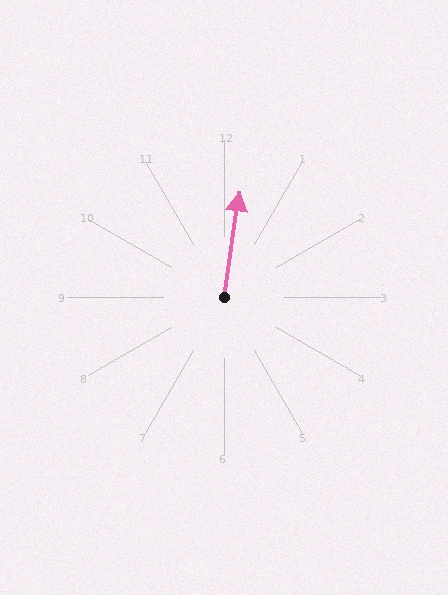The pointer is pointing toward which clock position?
Roughly 12 o'clock.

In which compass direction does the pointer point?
North.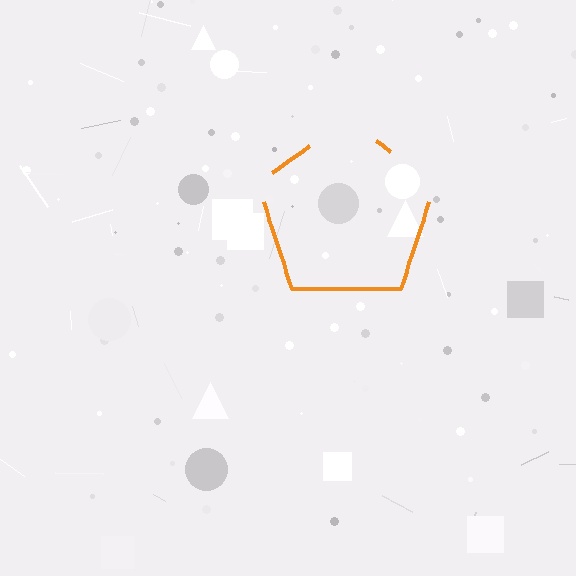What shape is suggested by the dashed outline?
The dashed outline suggests a pentagon.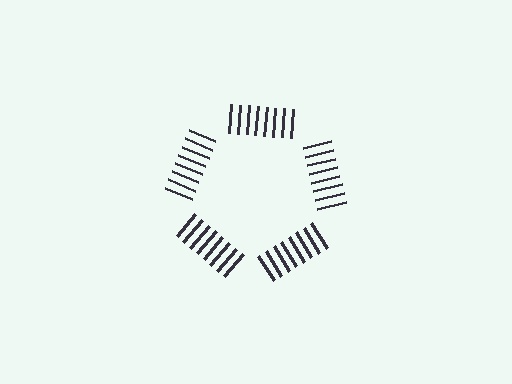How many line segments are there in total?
40 — 8 along each of the 5 edges.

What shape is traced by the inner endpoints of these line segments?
An illusory pentagon — the line segments terminate on its edges but no continuous stroke is drawn.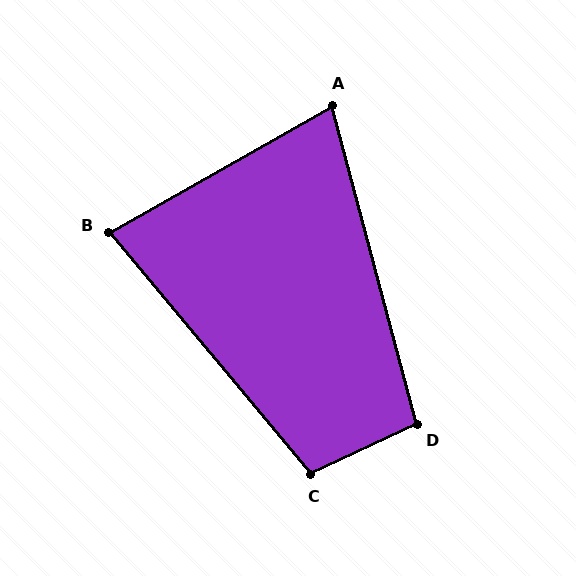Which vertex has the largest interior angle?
C, at approximately 105 degrees.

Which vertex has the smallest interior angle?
A, at approximately 75 degrees.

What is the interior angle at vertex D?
Approximately 100 degrees (obtuse).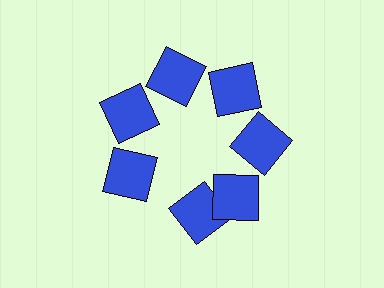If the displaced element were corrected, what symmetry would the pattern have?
It would have 7-fold rotational symmetry — the pattern would map onto itself every 51 degrees.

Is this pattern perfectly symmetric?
No. The 7 blue squares are arranged in a ring, but one element near the 6 o'clock position is rotated out of alignment along the ring, breaking the 7-fold rotational symmetry.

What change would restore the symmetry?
The symmetry would be restored by rotating it back into even spacing with its neighbors so that all 7 squares sit at equal angles and equal distance from the center.